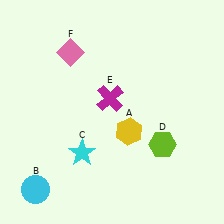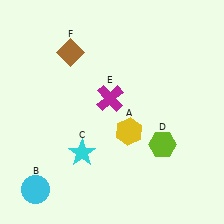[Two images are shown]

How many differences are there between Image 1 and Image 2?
There is 1 difference between the two images.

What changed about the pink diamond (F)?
In Image 1, F is pink. In Image 2, it changed to brown.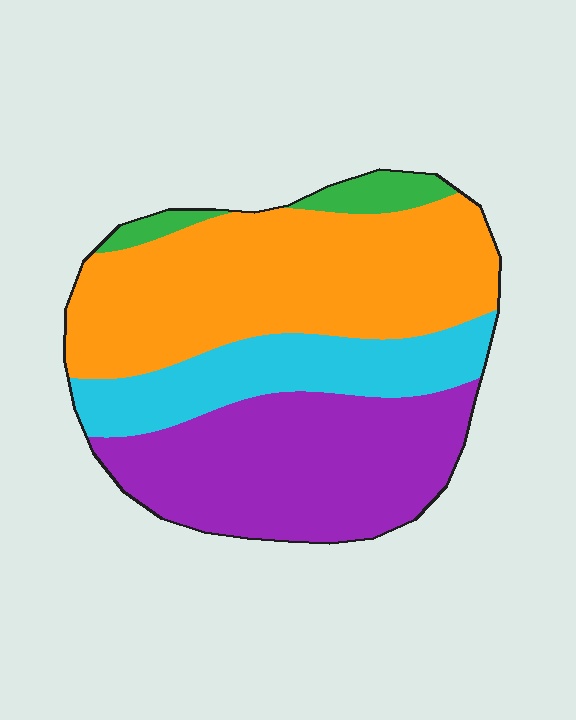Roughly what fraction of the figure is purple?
Purple covers about 35% of the figure.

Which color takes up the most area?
Orange, at roughly 40%.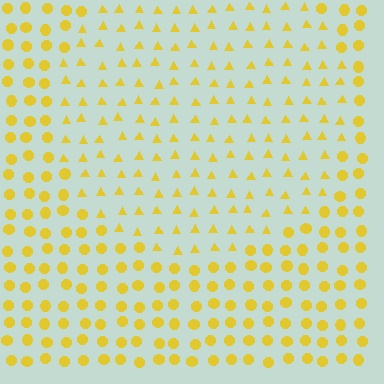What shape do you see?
I see a circle.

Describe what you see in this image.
The image is filled with small yellow elements arranged in a uniform grid. A circle-shaped region contains triangles, while the surrounding area contains circles. The boundary is defined purely by the change in element shape.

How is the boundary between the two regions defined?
The boundary is defined by a change in element shape: triangles inside vs. circles outside. All elements share the same color and spacing.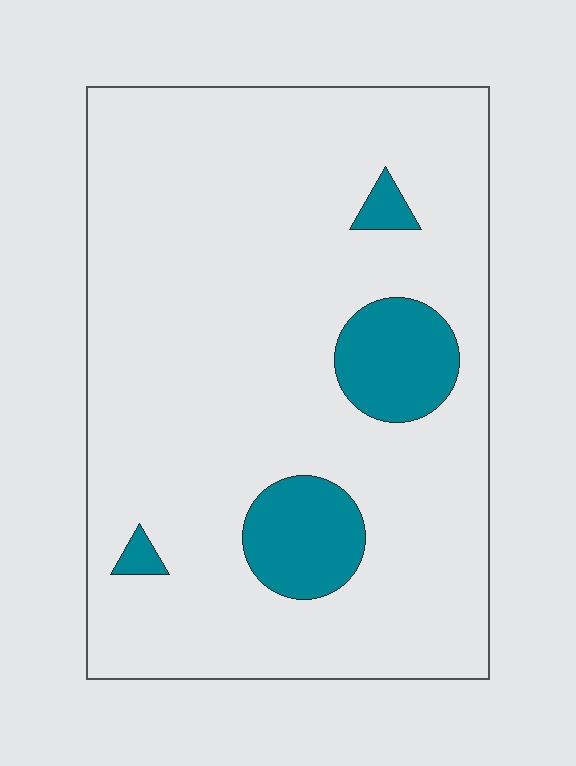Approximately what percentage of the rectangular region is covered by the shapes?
Approximately 10%.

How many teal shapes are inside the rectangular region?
4.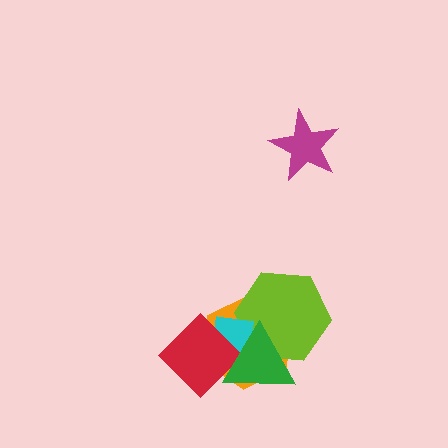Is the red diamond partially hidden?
Yes, it is partially covered by another shape.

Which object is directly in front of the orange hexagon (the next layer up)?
The lime hexagon is directly in front of the orange hexagon.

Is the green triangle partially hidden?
No, no other shape covers it.